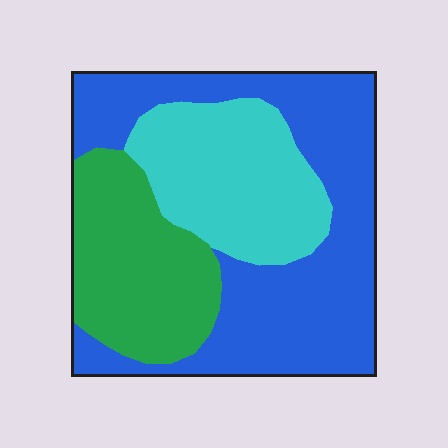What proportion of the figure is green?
Green covers 25% of the figure.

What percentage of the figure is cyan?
Cyan takes up about one quarter (1/4) of the figure.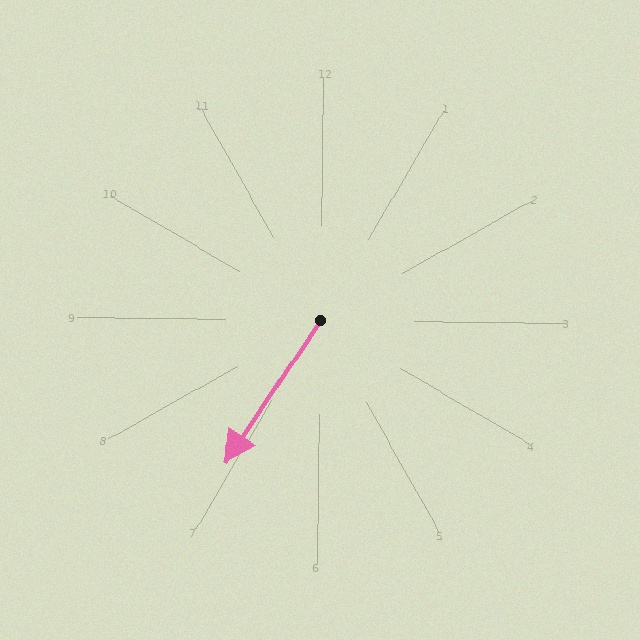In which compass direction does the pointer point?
Southwest.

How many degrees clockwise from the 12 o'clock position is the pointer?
Approximately 213 degrees.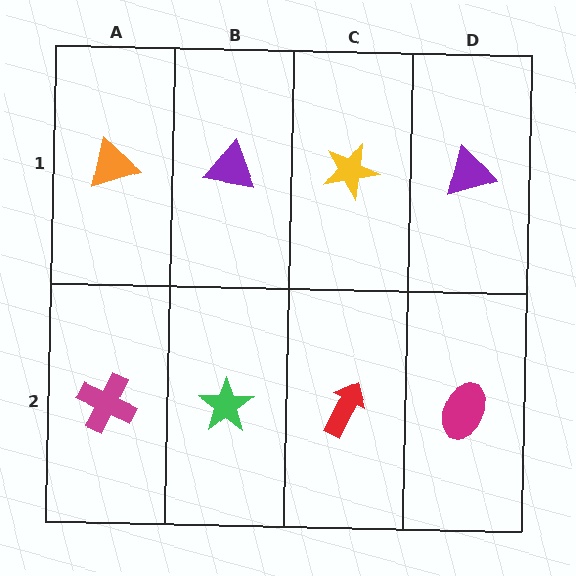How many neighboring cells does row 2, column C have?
3.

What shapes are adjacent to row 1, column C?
A red arrow (row 2, column C), a purple triangle (row 1, column B), a purple triangle (row 1, column D).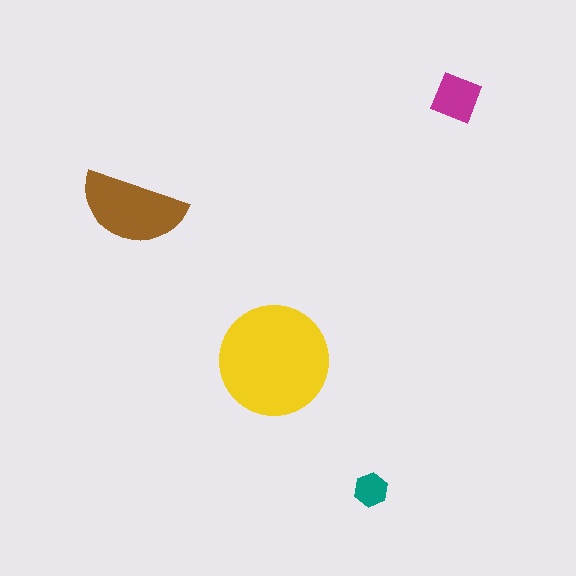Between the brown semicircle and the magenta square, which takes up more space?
The brown semicircle.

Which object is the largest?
The yellow circle.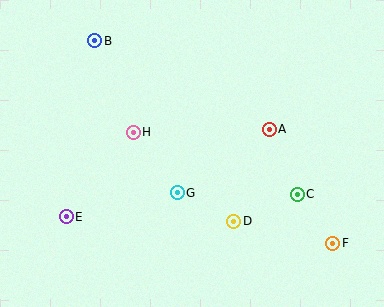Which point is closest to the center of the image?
Point G at (177, 193) is closest to the center.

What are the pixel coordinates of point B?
Point B is at (95, 41).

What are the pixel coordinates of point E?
Point E is at (66, 217).